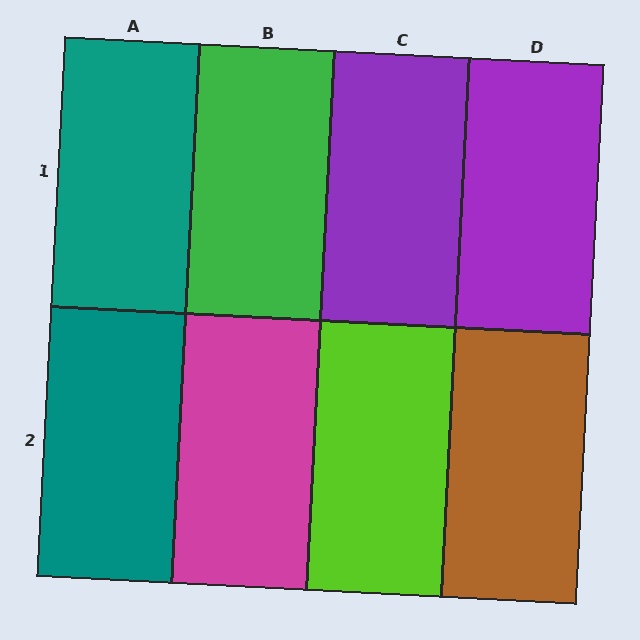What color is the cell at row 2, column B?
Magenta.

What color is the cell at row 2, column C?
Lime.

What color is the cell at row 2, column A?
Teal.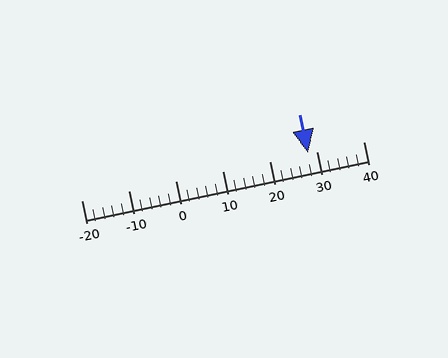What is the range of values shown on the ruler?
The ruler shows values from -20 to 40.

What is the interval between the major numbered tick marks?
The major tick marks are spaced 10 units apart.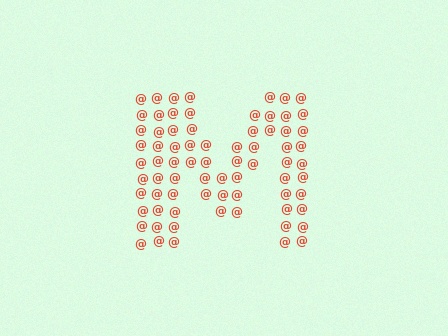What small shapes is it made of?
It is made of small at signs.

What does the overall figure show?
The overall figure shows the letter M.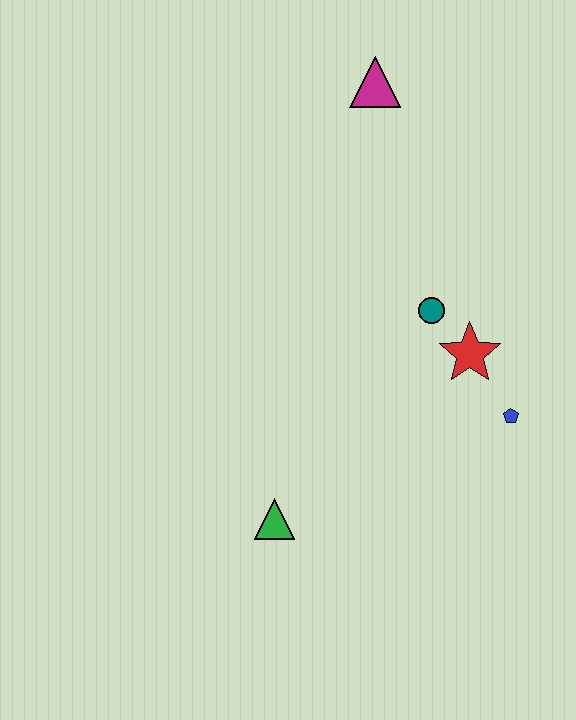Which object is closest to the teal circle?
The red star is closest to the teal circle.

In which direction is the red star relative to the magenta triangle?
The red star is below the magenta triangle.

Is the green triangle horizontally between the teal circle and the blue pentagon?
No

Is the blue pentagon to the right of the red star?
Yes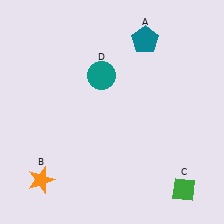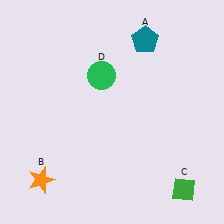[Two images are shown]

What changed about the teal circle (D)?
In Image 1, D is teal. In Image 2, it changed to green.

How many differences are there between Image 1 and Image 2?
There is 1 difference between the two images.